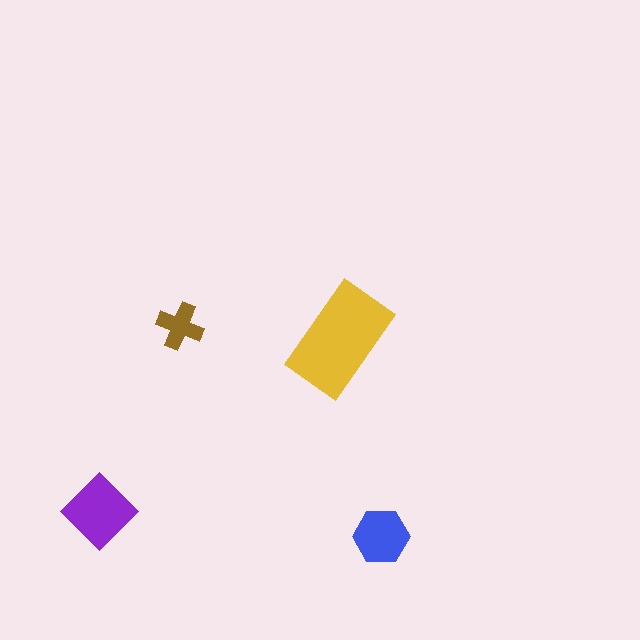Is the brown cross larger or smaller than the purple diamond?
Smaller.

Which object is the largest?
The yellow rectangle.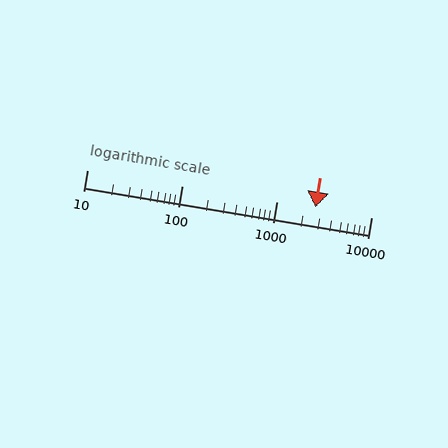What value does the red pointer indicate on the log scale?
The pointer indicates approximately 2600.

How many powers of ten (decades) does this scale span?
The scale spans 3 decades, from 10 to 10000.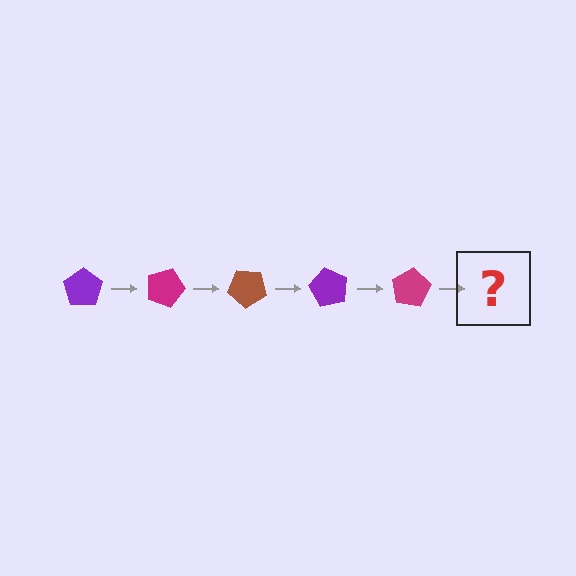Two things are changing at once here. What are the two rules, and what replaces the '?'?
The two rules are that it rotates 20 degrees each step and the color cycles through purple, magenta, and brown. The '?' should be a brown pentagon, rotated 100 degrees from the start.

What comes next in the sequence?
The next element should be a brown pentagon, rotated 100 degrees from the start.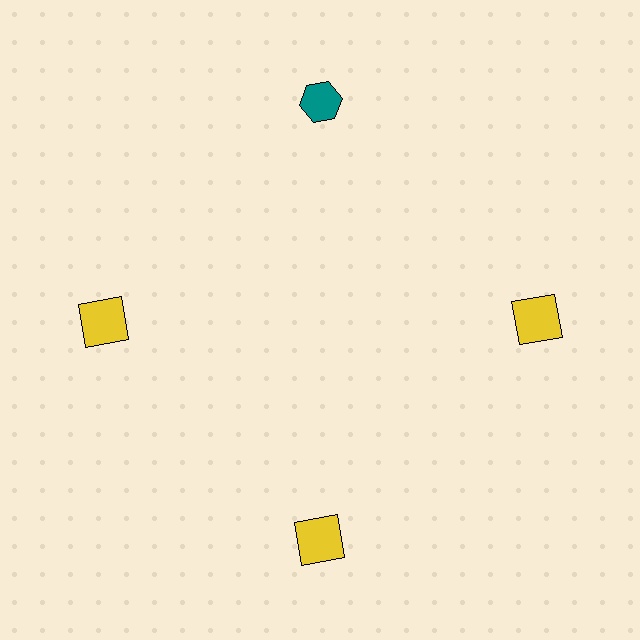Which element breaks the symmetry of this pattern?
The teal hexagon at roughly the 12 o'clock position breaks the symmetry. All other shapes are yellow squares.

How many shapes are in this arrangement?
There are 4 shapes arranged in a ring pattern.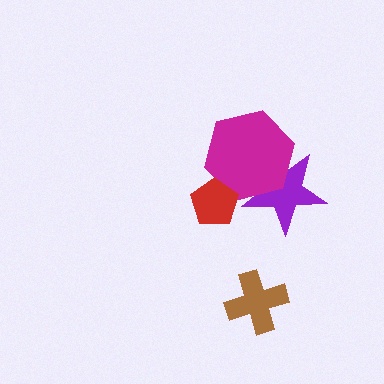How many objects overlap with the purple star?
1 object overlaps with the purple star.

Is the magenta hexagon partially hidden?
Yes, it is partially covered by another shape.